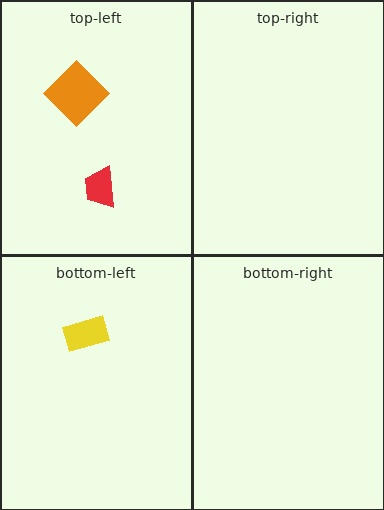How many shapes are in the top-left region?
2.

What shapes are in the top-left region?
The orange diamond, the red trapezoid.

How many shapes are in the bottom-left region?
1.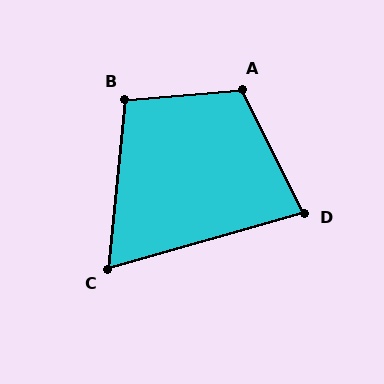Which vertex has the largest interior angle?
A, at approximately 111 degrees.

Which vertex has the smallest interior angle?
C, at approximately 69 degrees.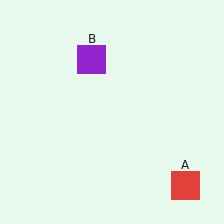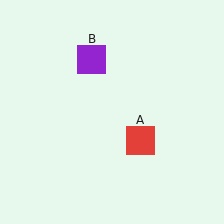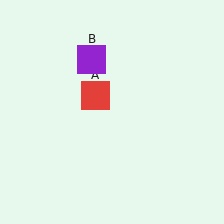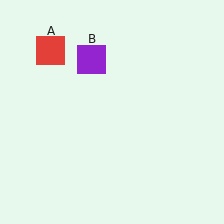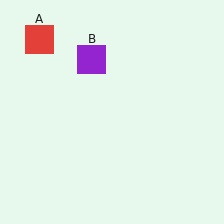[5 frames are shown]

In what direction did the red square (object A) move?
The red square (object A) moved up and to the left.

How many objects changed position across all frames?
1 object changed position: red square (object A).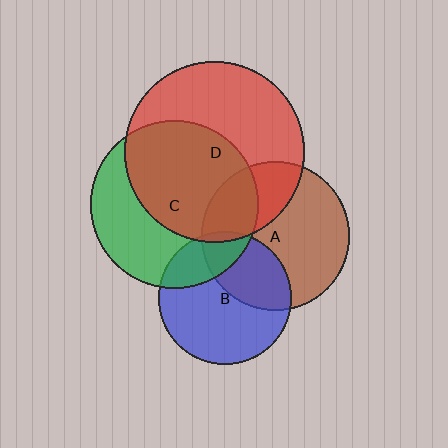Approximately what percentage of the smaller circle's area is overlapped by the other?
Approximately 5%.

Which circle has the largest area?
Circle D (red).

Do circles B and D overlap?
Yes.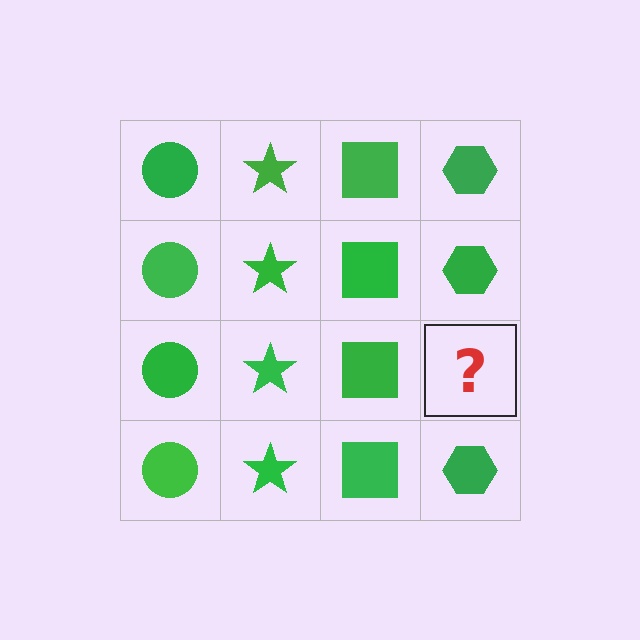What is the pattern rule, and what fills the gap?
The rule is that each column has a consistent shape. The gap should be filled with a green hexagon.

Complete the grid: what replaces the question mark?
The question mark should be replaced with a green hexagon.